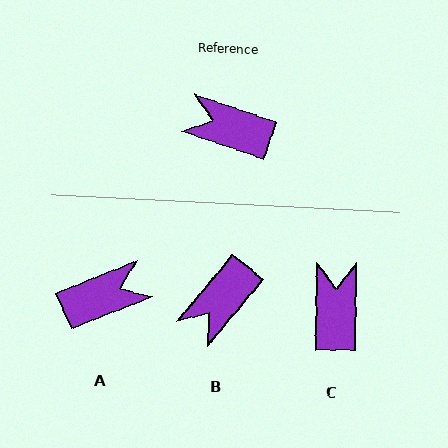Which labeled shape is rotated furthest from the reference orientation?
A, about 139 degrees away.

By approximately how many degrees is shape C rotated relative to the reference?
Approximately 72 degrees clockwise.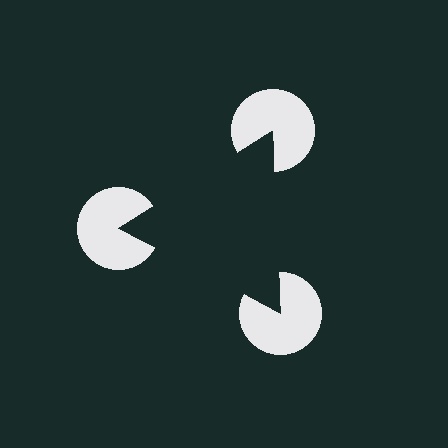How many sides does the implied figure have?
3 sides.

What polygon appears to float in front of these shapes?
An illusory triangle — its edges are inferred from the aligned wedge cuts in the pac-man discs, not physically drawn.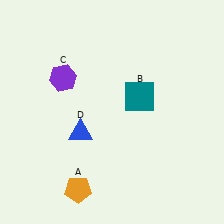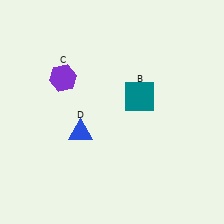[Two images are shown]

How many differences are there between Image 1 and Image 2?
There is 1 difference between the two images.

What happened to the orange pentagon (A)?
The orange pentagon (A) was removed in Image 2. It was in the bottom-left area of Image 1.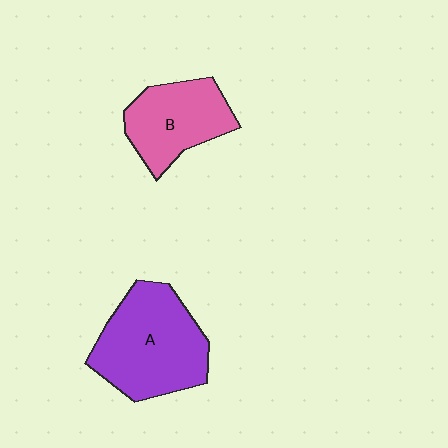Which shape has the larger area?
Shape A (purple).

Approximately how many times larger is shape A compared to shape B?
Approximately 1.4 times.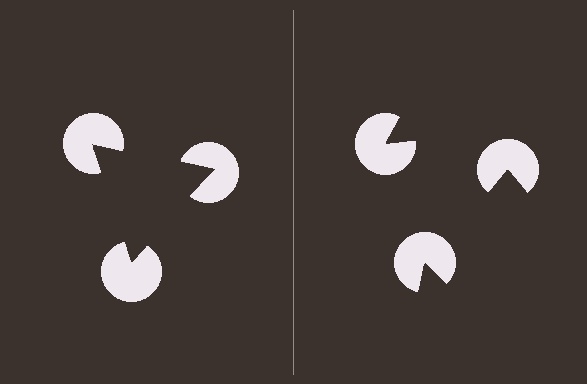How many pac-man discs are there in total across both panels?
6 — 3 on each side.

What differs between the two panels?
The pac-man discs are positioned identically on both sides; only the wedge orientations differ. On the left they align to a triangle; on the right they are misaligned.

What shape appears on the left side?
An illusory triangle.